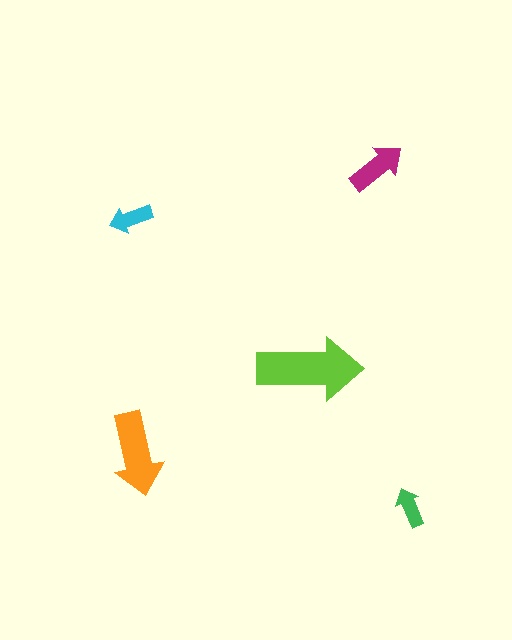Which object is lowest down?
The green arrow is bottommost.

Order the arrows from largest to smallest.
the lime one, the orange one, the magenta one, the cyan one, the green one.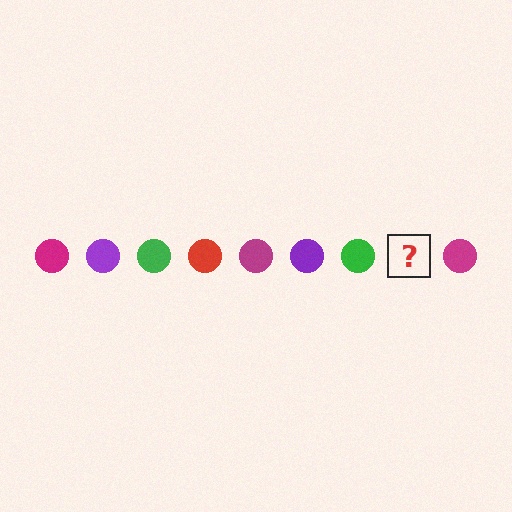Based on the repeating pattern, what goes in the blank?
The blank should be a red circle.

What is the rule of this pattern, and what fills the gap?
The rule is that the pattern cycles through magenta, purple, green, red circles. The gap should be filled with a red circle.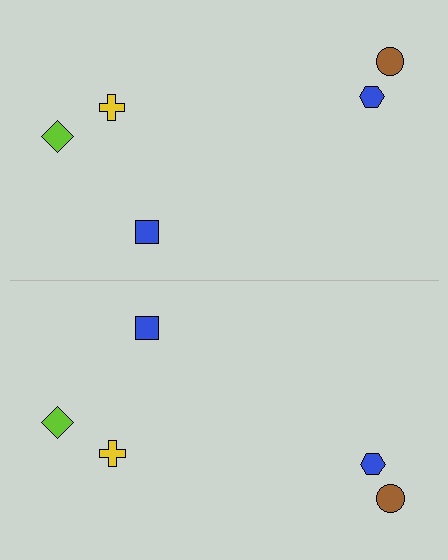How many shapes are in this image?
There are 10 shapes in this image.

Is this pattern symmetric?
Yes, this pattern has bilateral (reflection) symmetry.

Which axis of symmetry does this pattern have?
The pattern has a horizontal axis of symmetry running through the center of the image.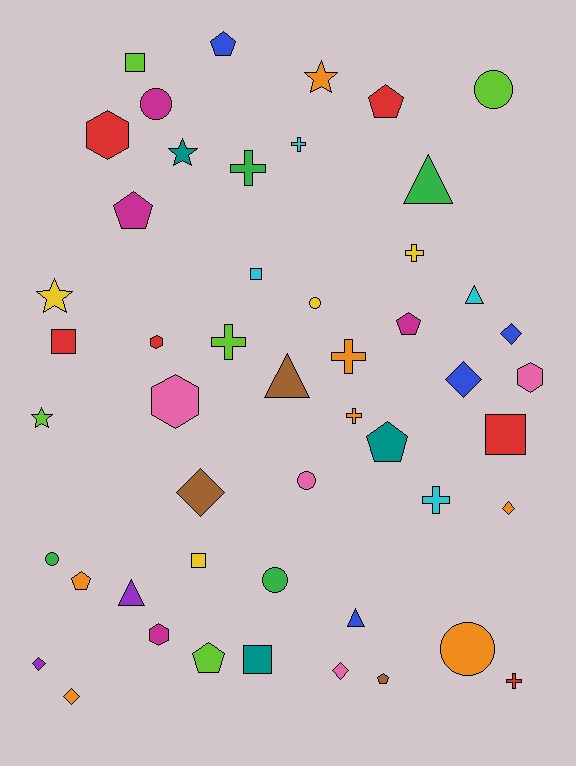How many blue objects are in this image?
There are 4 blue objects.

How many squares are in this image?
There are 6 squares.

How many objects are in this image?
There are 50 objects.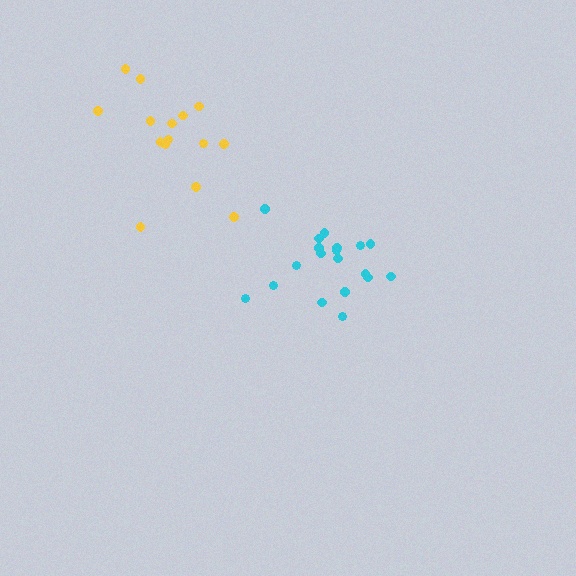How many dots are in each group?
Group 1: 19 dots, Group 2: 15 dots (34 total).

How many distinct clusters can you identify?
There are 2 distinct clusters.